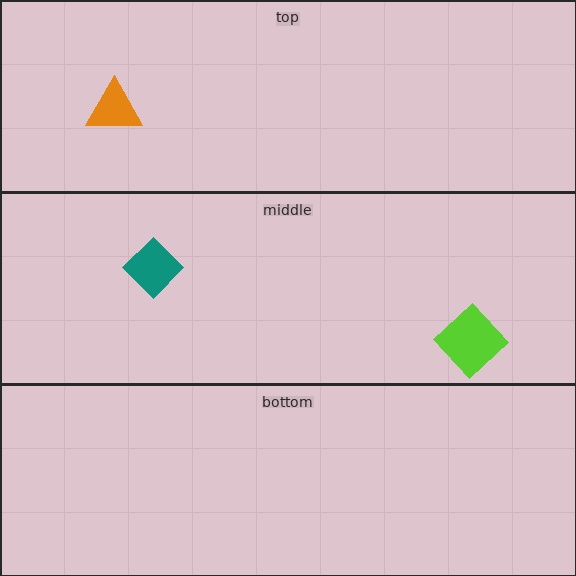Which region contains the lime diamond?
The middle region.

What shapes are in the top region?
The orange triangle.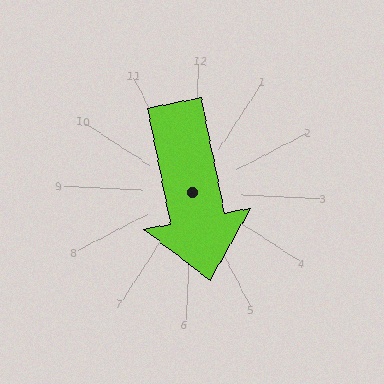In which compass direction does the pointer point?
South.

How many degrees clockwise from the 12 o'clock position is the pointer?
Approximately 166 degrees.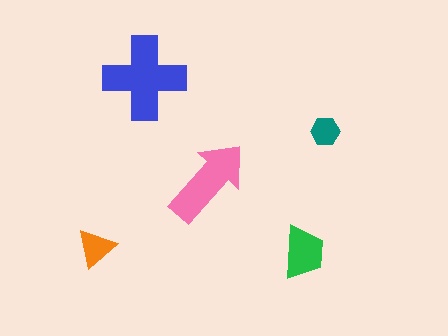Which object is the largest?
The blue cross.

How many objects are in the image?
There are 5 objects in the image.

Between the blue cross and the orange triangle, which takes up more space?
The blue cross.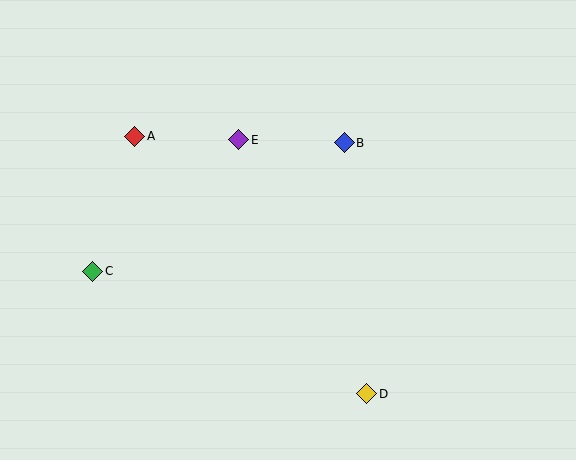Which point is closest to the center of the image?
Point E at (239, 140) is closest to the center.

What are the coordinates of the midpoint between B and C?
The midpoint between B and C is at (219, 207).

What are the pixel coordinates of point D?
Point D is at (367, 394).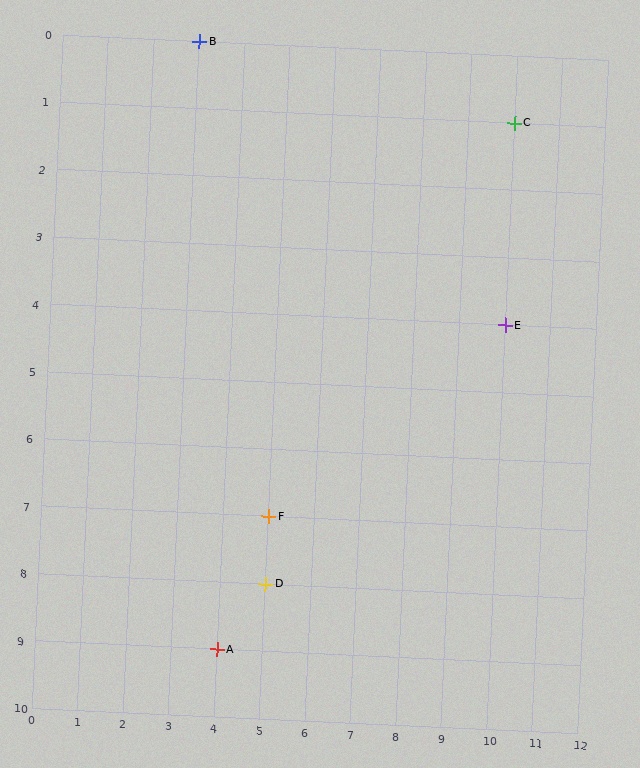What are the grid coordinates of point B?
Point B is at grid coordinates (3, 0).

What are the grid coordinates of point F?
Point F is at grid coordinates (5, 7).